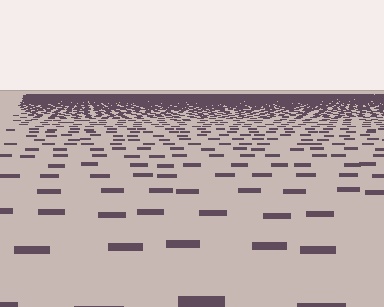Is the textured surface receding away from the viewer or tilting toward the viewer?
The surface is receding away from the viewer. Texture elements get smaller and denser toward the top.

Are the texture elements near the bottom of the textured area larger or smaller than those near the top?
Larger. Near the bottom, elements are closer to the viewer and appear at a bigger on-screen size.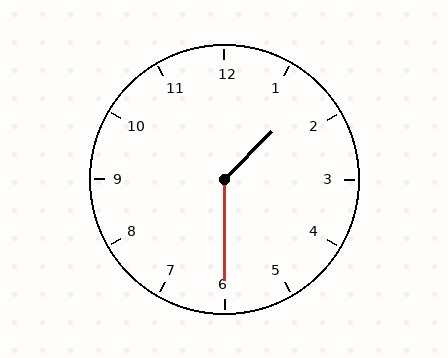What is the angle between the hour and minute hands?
Approximately 135 degrees.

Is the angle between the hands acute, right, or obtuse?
It is obtuse.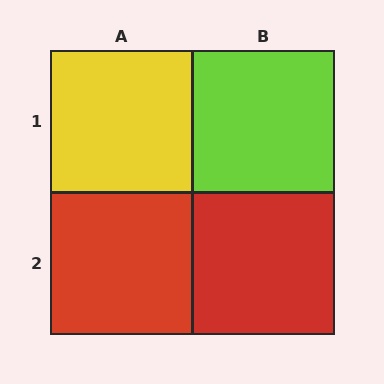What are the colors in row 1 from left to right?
Yellow, lime.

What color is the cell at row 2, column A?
Red.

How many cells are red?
2 cells are red.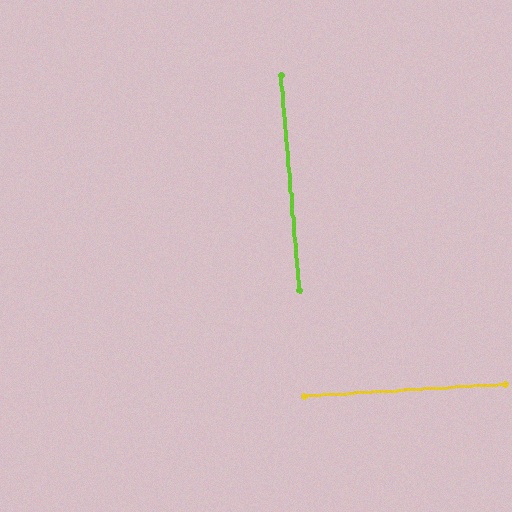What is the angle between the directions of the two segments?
Approximately 88 degrees.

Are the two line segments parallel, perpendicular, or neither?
Perpendicular — they meet at approximately 88°.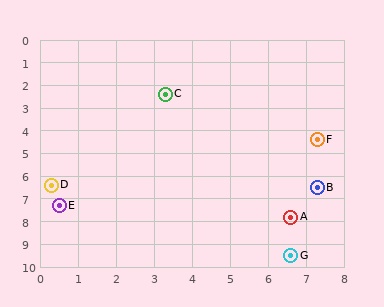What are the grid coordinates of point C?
Point C is at approximately (3.3, 2.4).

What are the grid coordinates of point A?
Point A is at approximately (6.6, 7.8).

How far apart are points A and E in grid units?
Points A and E are about 6.1 grid units apart.